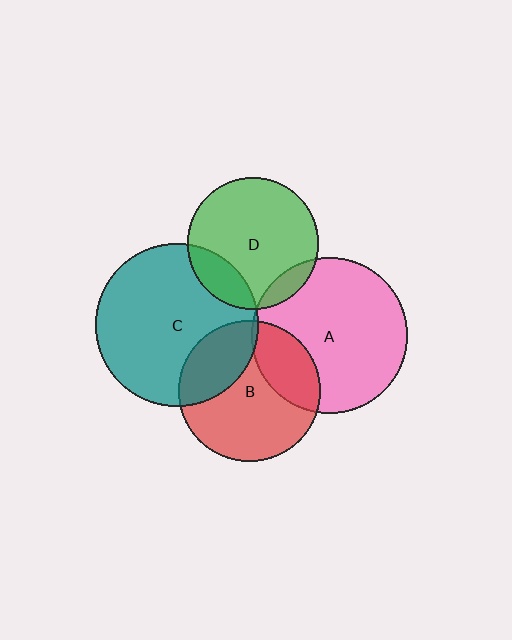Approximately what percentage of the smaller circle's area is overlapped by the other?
Approximately 10%.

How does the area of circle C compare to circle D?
Approximately 1.5 times.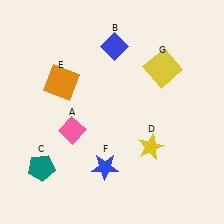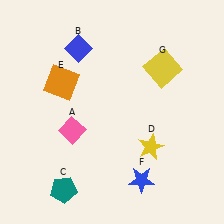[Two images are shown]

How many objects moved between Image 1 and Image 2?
3 objects moved between the two images.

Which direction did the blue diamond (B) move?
The blue diamond (B) moved left.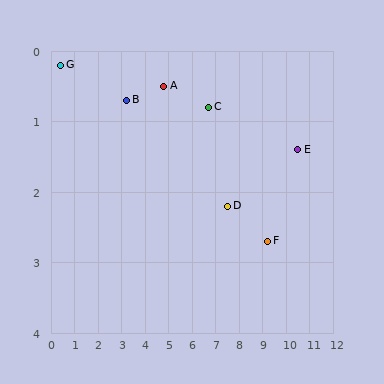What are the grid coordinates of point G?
Point G is at approximately (0.4, 0.2).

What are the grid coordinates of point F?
Point F is at approximately (9.2, 2.7).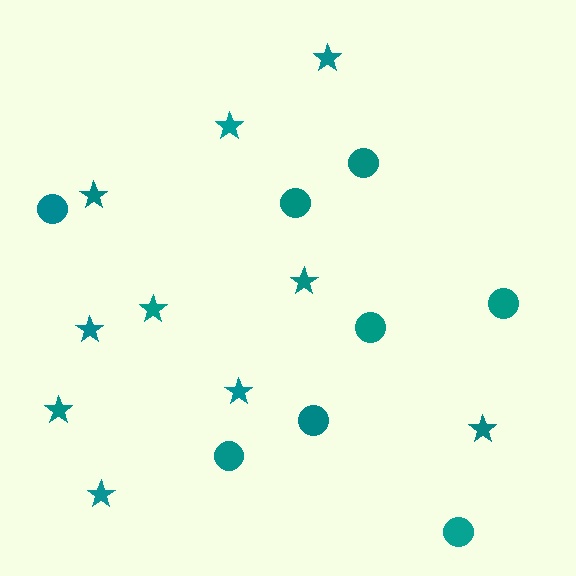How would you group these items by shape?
There are 2 groups: one group of stars (10) and one group of circles (8).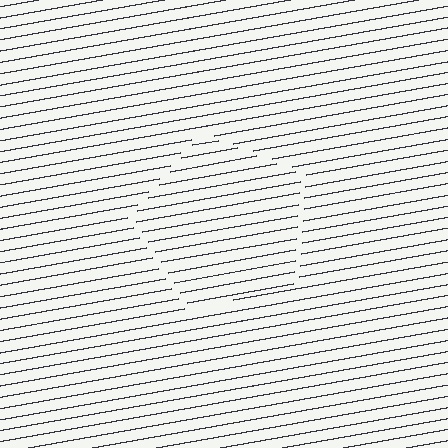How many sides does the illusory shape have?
5 sides — the line-ends trace a pentagon.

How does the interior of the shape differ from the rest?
The interior of the shape contains the same grating, shifted by half a period — the contour is defined by the phase discontinuity where line-ends from the inner and outer gratings abut.